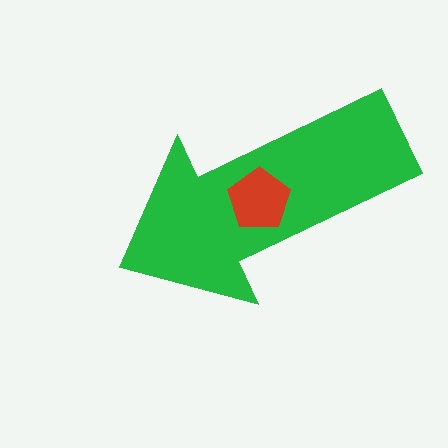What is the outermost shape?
The green arrow.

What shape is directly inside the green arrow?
The red pentagon.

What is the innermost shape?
The red pentagon.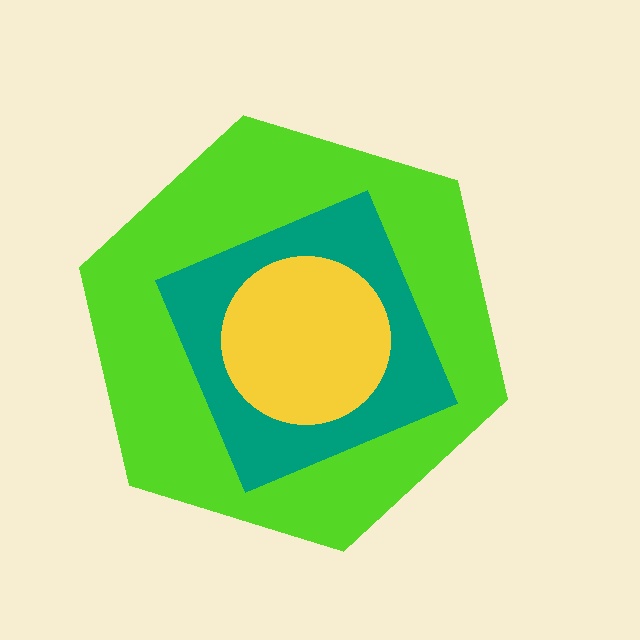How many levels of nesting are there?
3.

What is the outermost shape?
The lime hexagon.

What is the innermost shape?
The yellow circle.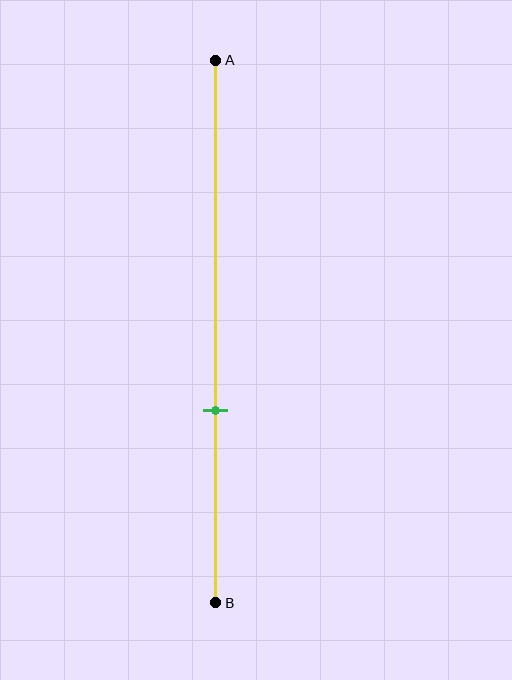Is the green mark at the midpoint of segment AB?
No, the mark is at about 65% from A, not at the 50% midpoint.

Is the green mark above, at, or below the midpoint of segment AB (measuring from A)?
The green mark is below the midpoint of segment AB.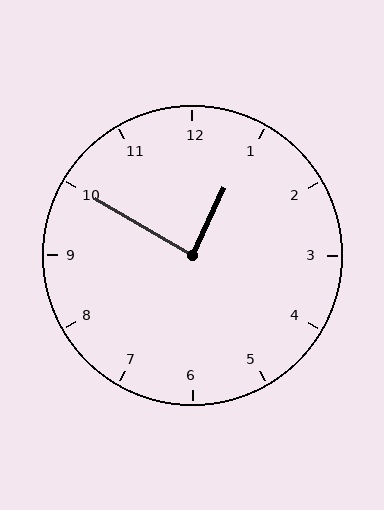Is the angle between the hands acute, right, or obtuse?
It is right.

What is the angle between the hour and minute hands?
Approximately 85 degrees.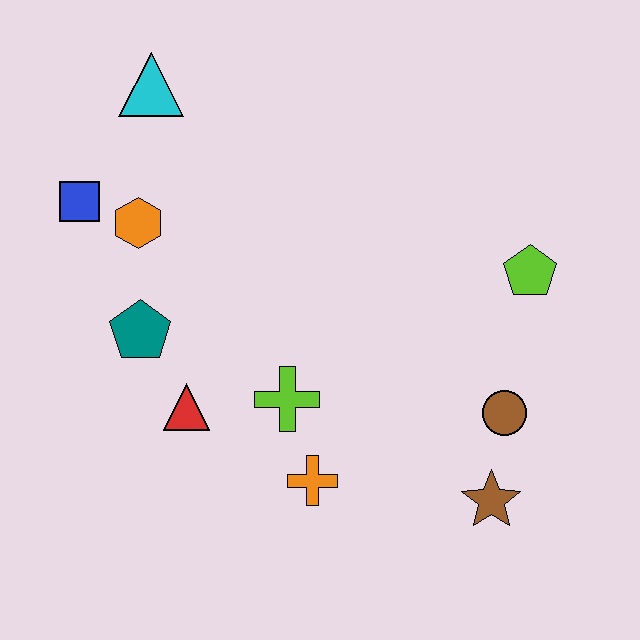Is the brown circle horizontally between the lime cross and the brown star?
No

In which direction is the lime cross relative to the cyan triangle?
The lime cross is below the cyan triangle.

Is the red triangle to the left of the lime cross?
Yes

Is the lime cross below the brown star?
No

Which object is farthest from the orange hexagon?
The brown star is farthest from the orange hexagon.